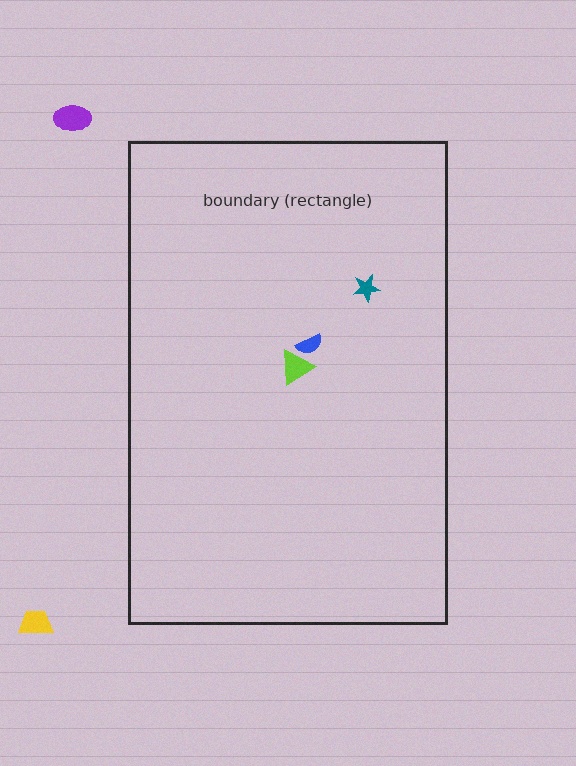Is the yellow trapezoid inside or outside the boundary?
Outside.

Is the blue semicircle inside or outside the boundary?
Inside.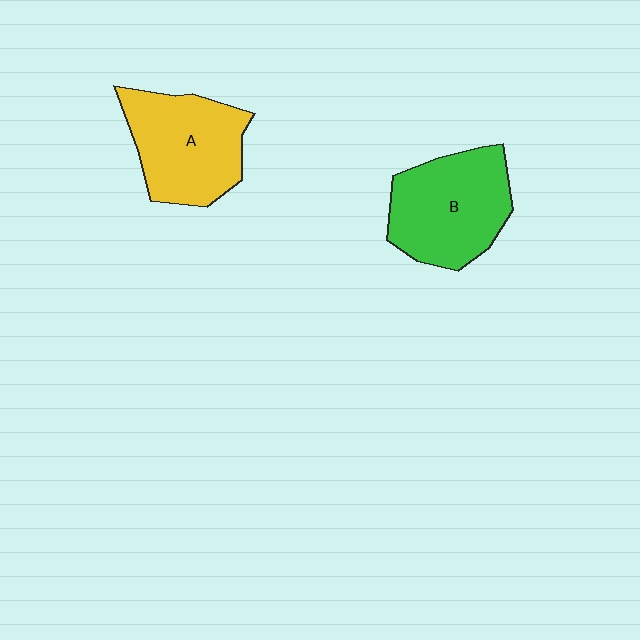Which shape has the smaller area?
Shape A (yellow).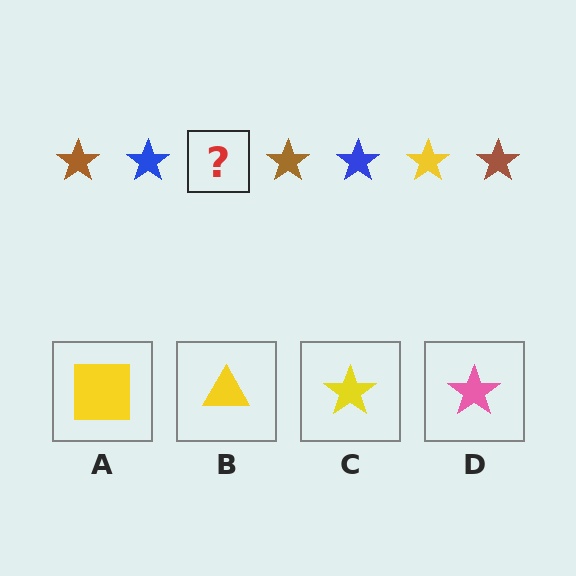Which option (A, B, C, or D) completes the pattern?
C.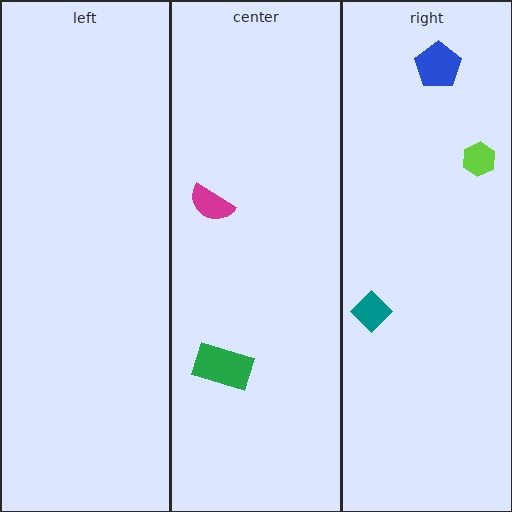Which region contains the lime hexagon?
The right region.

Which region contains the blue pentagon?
The right region.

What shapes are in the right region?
The lime hexagon, the blue pentagon, the teal diamond.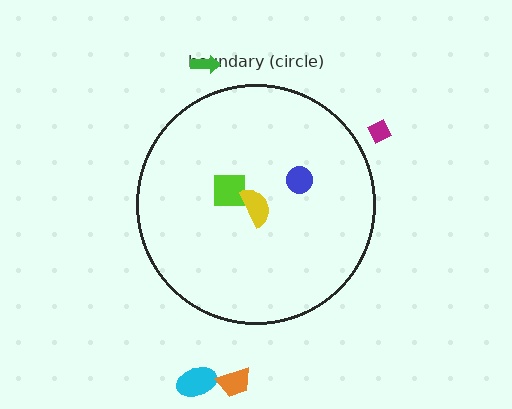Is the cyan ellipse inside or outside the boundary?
Outside.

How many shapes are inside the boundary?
3 inside, 4 outside.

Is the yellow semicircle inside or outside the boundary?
Inside.